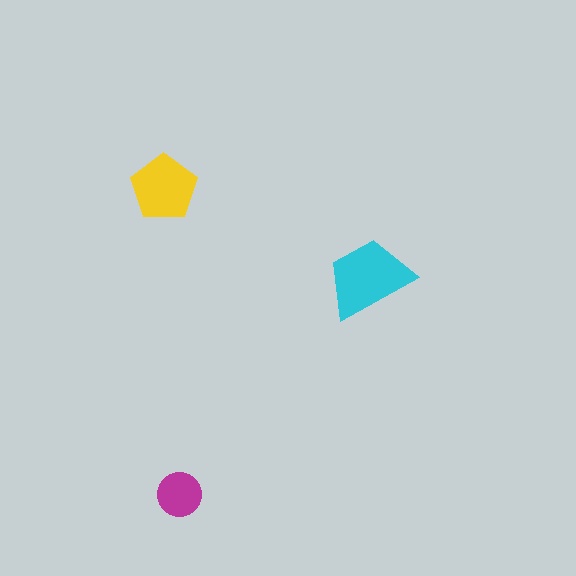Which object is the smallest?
The magenta circle.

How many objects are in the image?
There are 3 objects in the image.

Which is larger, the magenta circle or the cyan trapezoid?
The cyan trapezoid.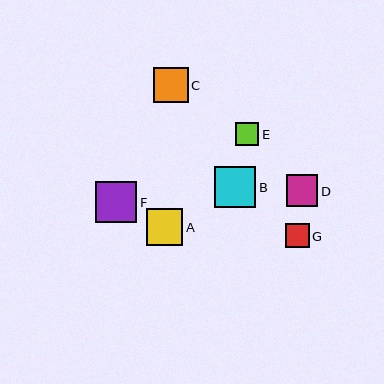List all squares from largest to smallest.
From largest to smallest: F, B, A, C, D, G, E.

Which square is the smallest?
Square E is the smallest with a size of approximately 23 pixels.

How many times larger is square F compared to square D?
Square F is approximately 1.3 times the size of square D.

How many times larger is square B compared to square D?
Square B is approximately 1.3 times the size of square D.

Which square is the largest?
Square F is the largest with a size of approximately 41 pixels.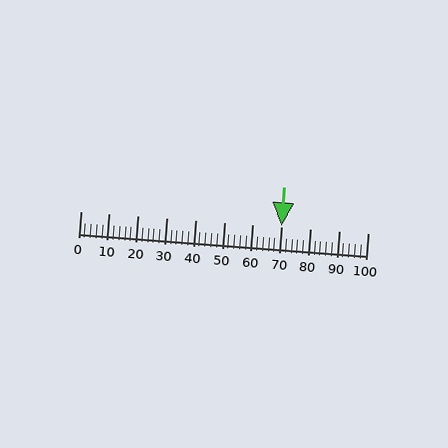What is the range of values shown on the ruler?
The ruler shows values from 0 to 100.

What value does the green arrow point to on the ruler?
The green arrow points to approximately 70.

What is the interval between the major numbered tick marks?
The major tick marks are spaced 10 units apart.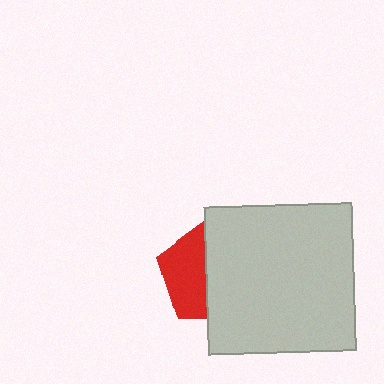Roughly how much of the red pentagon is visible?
About half of it is visible (roughly 45%).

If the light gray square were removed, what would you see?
You would see the complete red pentagon.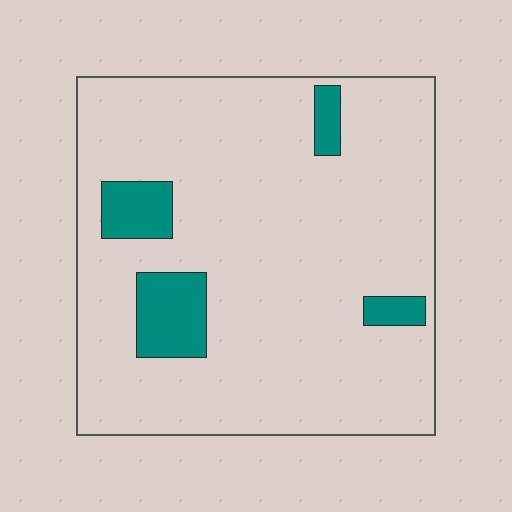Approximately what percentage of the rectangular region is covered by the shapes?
Approximately 10%.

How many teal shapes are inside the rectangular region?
4.